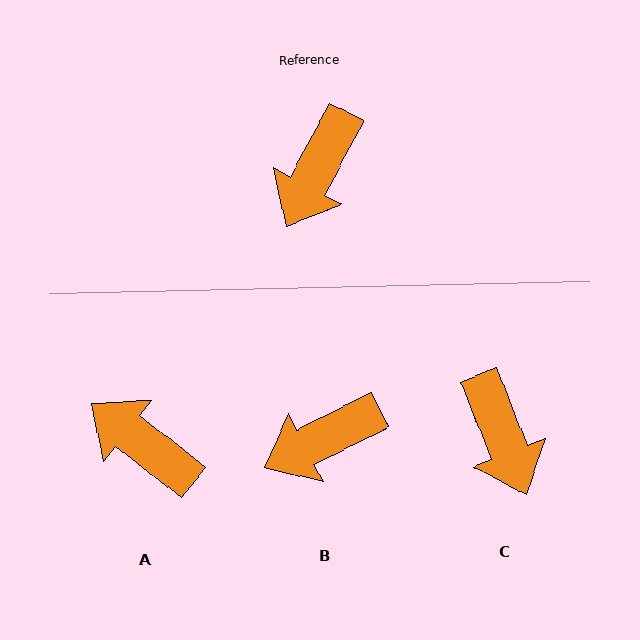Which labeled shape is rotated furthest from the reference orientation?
A, about 100 degrees away.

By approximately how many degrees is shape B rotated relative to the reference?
Approximately 36 degrees clockwise.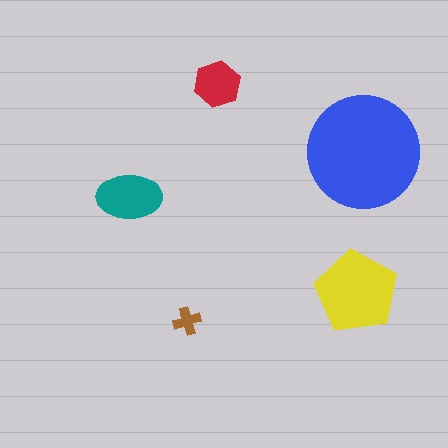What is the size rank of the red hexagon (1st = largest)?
4th.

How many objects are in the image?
There are 5 objects in the image.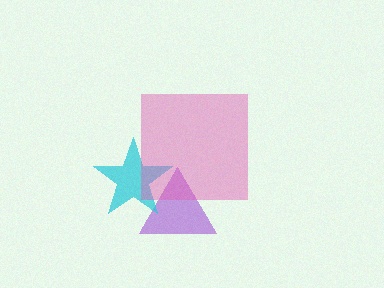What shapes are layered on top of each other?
The layered shapes are: a purple triangle, a cyan star, a pink square.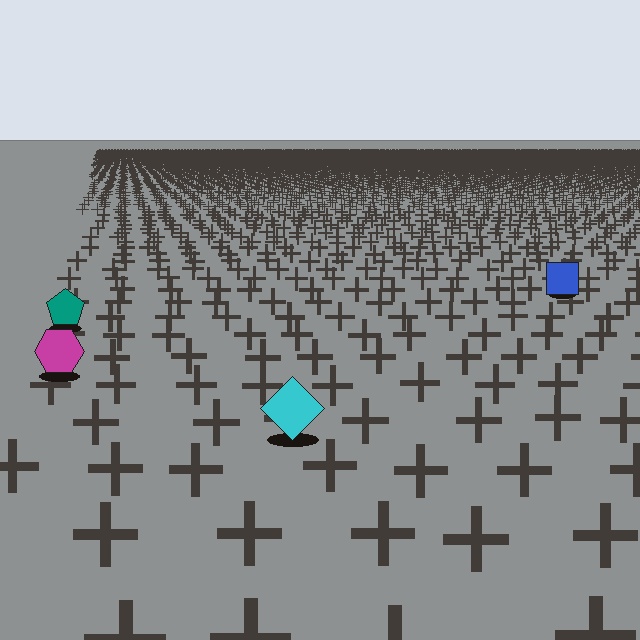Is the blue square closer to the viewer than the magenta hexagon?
No. The magenta hexagon is closer — you can tell from the texture gradient: the ground texture is coarser near it.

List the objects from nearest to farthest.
From nearest to farthest: the cyan diamond, the magenta hexagon, the teal pentagon, the blue square.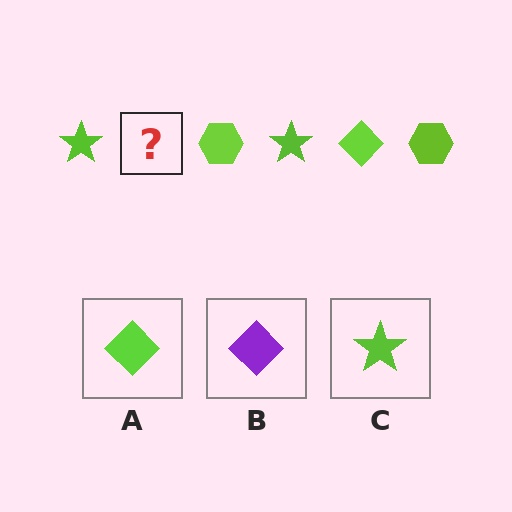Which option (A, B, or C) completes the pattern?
A.